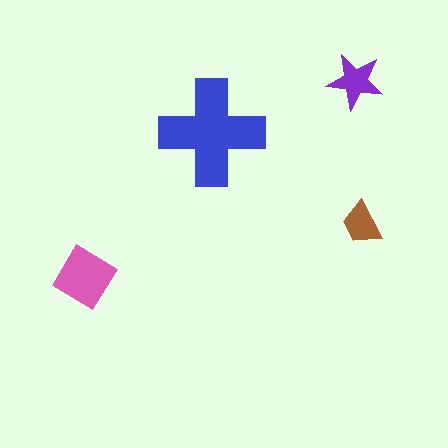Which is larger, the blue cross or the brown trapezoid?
The blue cross.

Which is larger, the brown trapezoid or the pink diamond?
The pink diamond.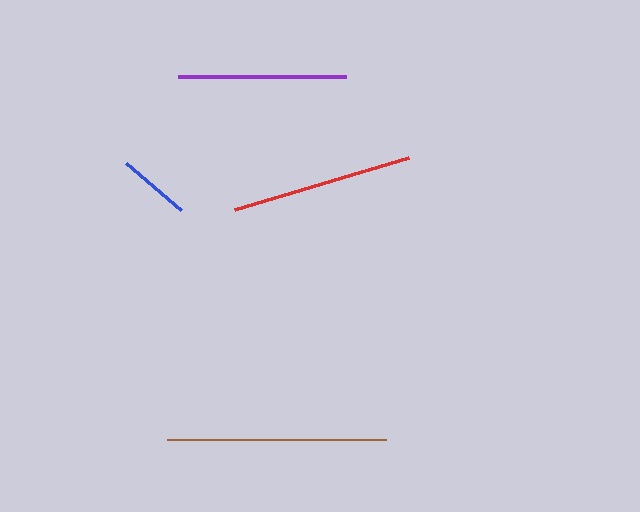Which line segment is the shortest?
The blue line is the shortest at approximately 72 pixels.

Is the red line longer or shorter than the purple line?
The red line is longer than the purple line.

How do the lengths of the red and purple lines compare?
The red and purple lines are approximately the same length.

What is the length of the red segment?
The red segment is approximately 182 pixels long.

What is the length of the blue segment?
The blue segment is approximately 72 pixels long.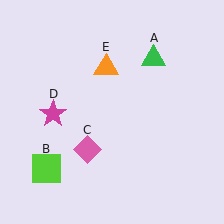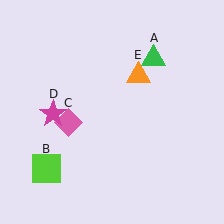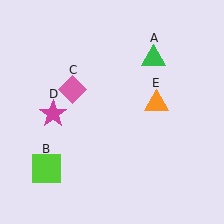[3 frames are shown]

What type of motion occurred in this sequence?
The pink diamond (object C), orange triangle (object E) rotated clockwise around the center of the scene.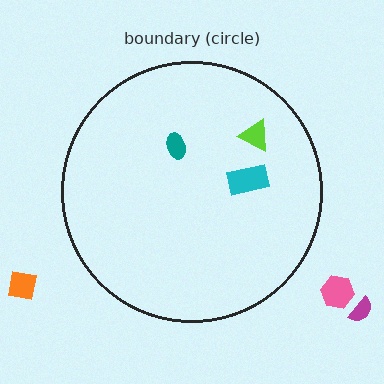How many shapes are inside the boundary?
3 inside, 3 outside.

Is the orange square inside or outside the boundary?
Outside.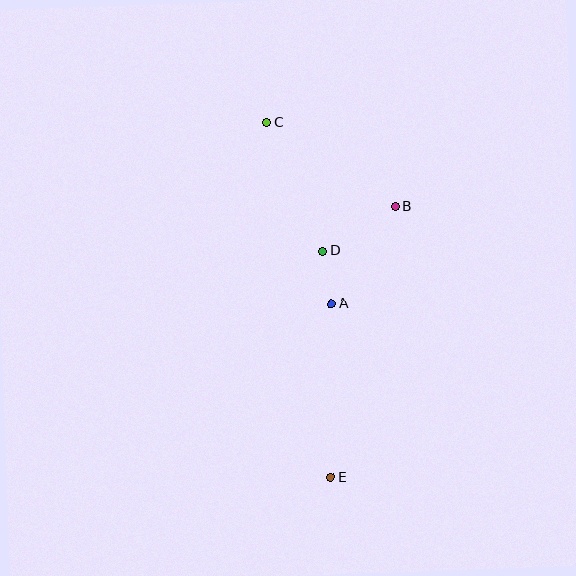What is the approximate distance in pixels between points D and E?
The distance between D and E is approximately 226 pixels.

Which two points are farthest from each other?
Points C and E are farthest from each other.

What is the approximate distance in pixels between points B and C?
The distance between B and C is approximately 154 pixels.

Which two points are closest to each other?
Points A and D are closest to each other.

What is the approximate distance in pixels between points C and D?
The distance between C and D is approximately 140 pixels.